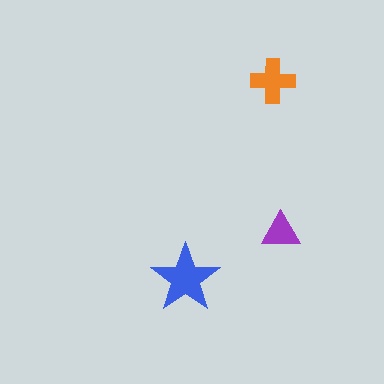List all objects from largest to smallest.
The blue star, the orange cross, the purple triangle.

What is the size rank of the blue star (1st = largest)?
1st.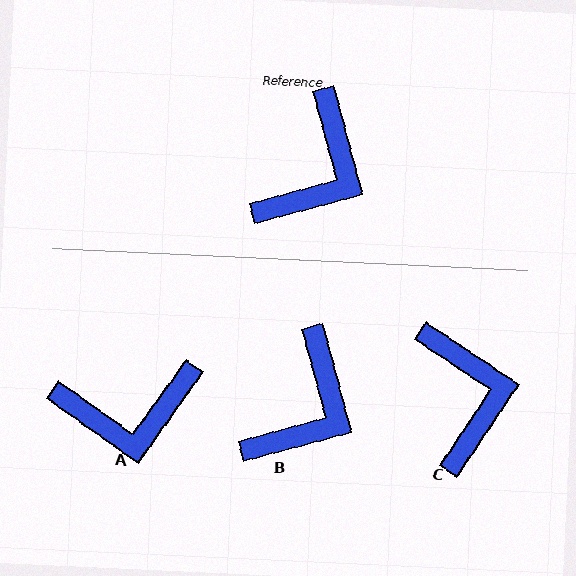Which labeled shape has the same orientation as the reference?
B.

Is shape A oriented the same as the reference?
No, it is off by about 50 degrees.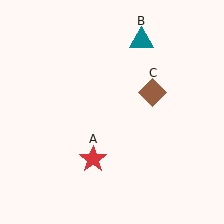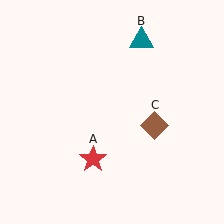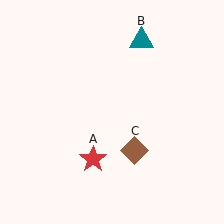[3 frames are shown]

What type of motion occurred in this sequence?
The brown diamond (object C) rotated clockwise around the center of the scene.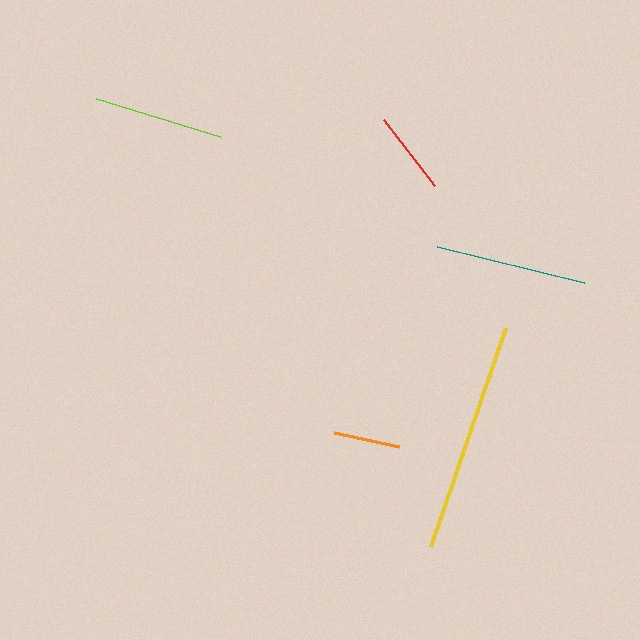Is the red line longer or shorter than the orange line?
The red line is longer than the orange line.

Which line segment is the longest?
The yellow line is the longest at approximately 232 pixels.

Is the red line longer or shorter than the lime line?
The lime line is longer than the red line.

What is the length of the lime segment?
The lime segment is approximately 129 pixels long.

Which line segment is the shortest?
The orange line is the shortest at approximately 67 pixels.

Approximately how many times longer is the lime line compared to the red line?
The lime line is approximately 1.5 times the length of the red line.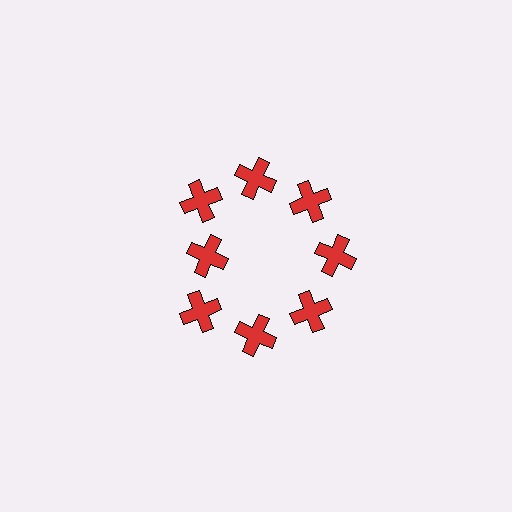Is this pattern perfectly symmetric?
No. The 8 red crosses are arranged in a ring, but one element near the 9 o'clock position is pulled inward toward the center, breaking the 8-fold rotational symmetry.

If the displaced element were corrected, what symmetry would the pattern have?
It would have 8-fold rotational symmetry — the pattern would map onto itself every 45 degrees.